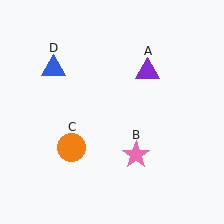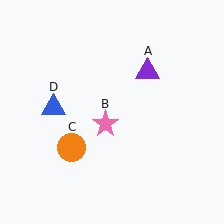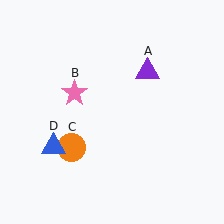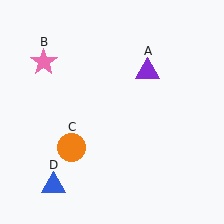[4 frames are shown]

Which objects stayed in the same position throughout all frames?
Purple triangle (object A) and orange circle (object C) remained stationary.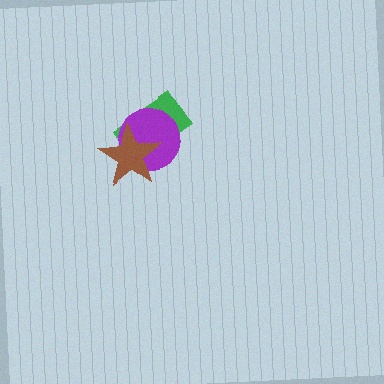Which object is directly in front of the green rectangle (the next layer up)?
The purple circle is directly in front of the green rectangle.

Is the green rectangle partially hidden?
Yes, it is partially covered by another shape.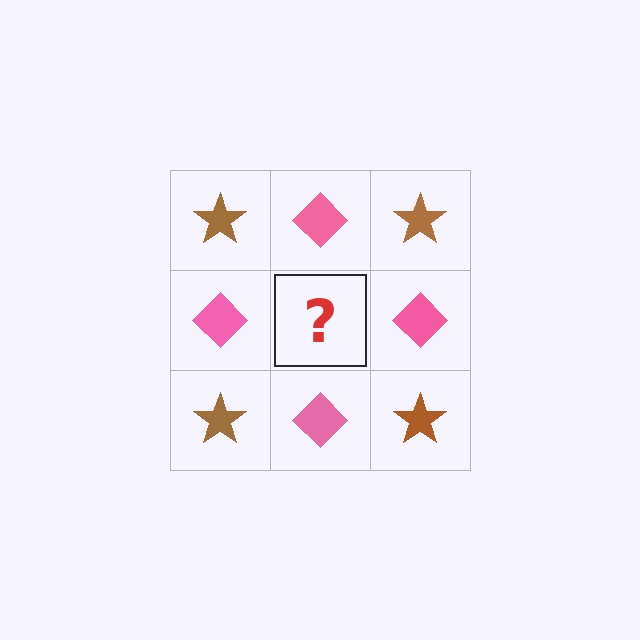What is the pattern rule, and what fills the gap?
The rule is that it alternates brown star and pink diamond in a checkerboard pattern. The gap should be filled with a brown star.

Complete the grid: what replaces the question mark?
The question mark should be replaced with a brown star.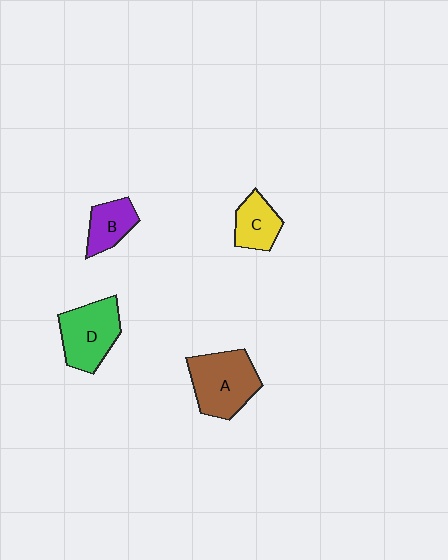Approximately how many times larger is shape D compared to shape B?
Approximately 1.7 times.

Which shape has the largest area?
Shape A (brown).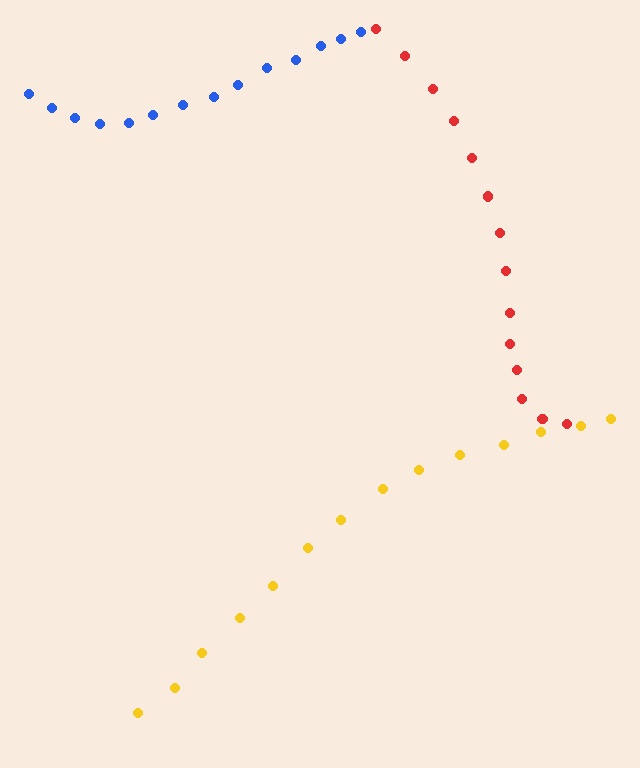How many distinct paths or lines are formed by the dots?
There are 3 distinct paths.